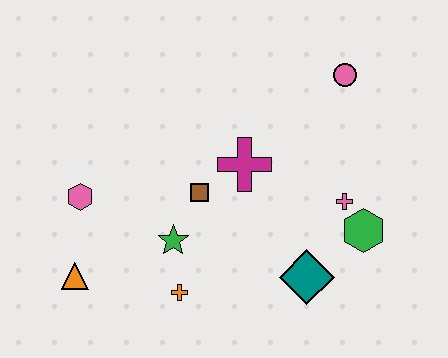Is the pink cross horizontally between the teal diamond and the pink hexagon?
No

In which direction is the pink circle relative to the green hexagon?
The pink circle is above the green hexagon.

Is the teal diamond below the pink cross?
Yes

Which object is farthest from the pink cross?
The orange triangle is farthest from the pink cross.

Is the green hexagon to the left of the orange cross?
No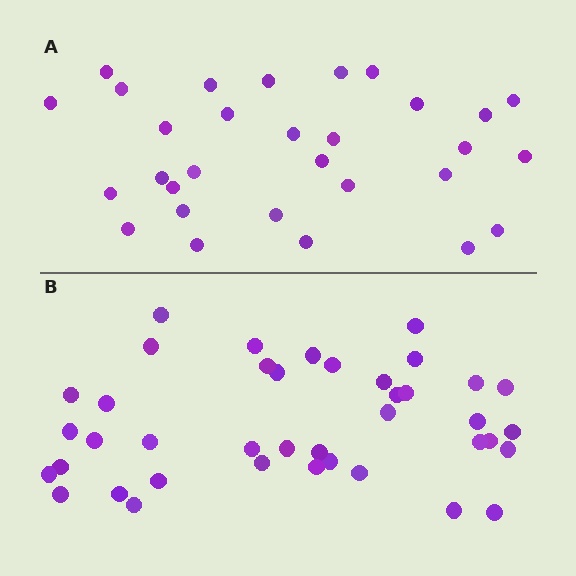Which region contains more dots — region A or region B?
Region B (the bottom region) has more dots.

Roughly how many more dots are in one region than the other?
Region B has roughly 10 or so more dots than region A.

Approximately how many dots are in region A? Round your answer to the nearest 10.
About 30 dots.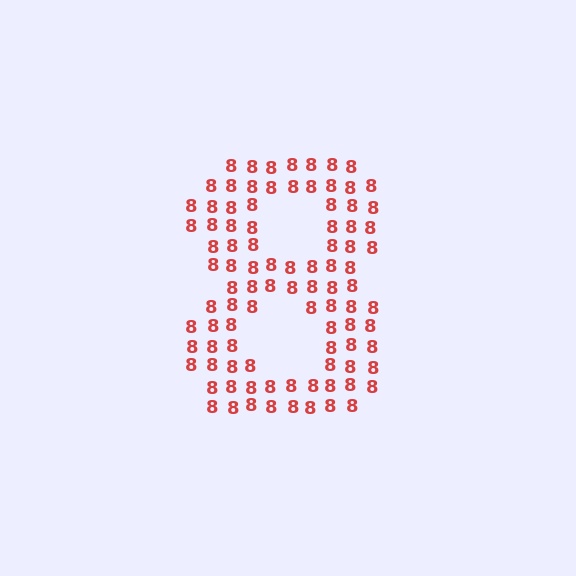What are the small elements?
The small elements are digit 8's.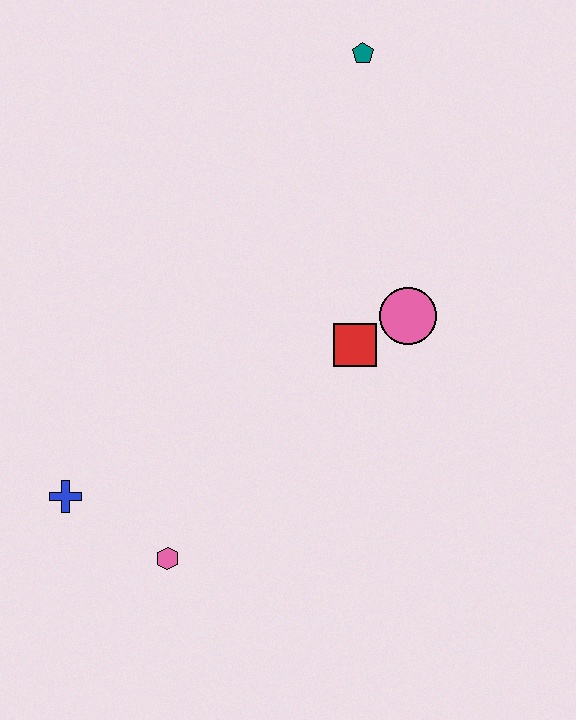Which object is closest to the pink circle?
The red square is closest to the pink circle.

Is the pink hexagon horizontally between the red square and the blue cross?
Yes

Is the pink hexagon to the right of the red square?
No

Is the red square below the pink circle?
Yes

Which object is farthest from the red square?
The blue cross is farthest from the red square.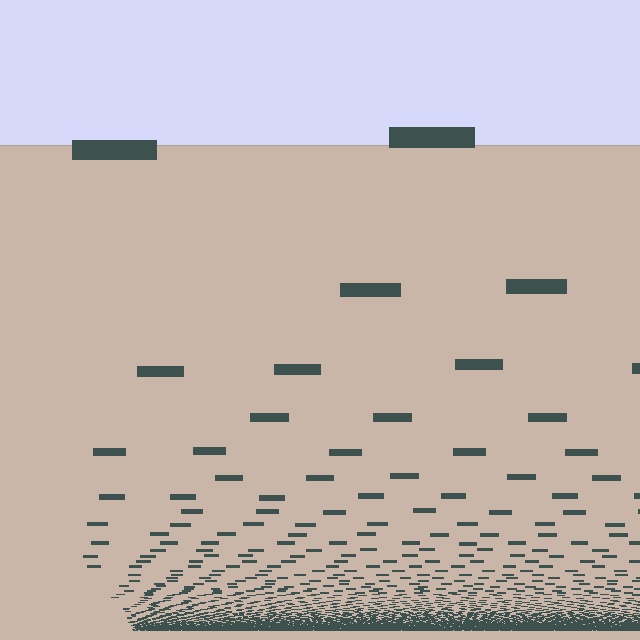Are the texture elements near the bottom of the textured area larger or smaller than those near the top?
Smaller. The gradient is inverted — elements near the bottom are smaller and denser.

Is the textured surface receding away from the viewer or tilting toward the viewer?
The surface appears to tilt toward the viewer. Texture elements get larger and sparser toward the top.